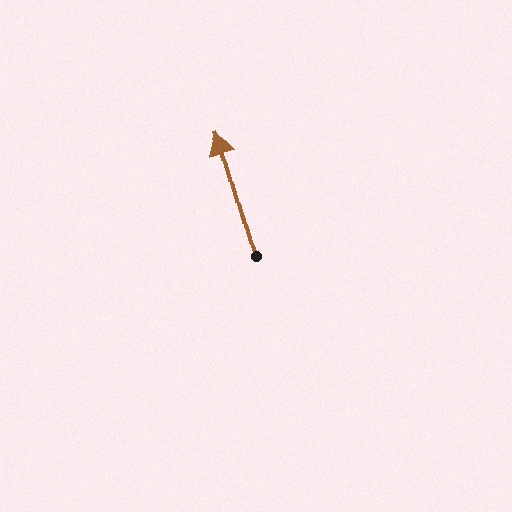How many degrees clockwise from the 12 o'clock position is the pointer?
Approximately 344 degrees.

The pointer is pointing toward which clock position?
Roughly 11 o'clock.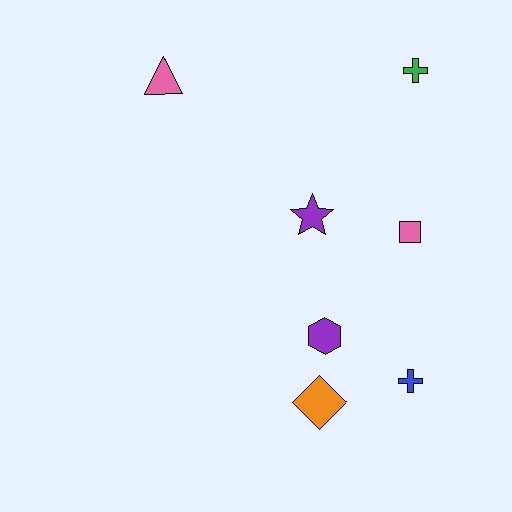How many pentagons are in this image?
There are no pentagons.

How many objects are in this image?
There are 7 objects.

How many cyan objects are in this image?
There are no cyan objects.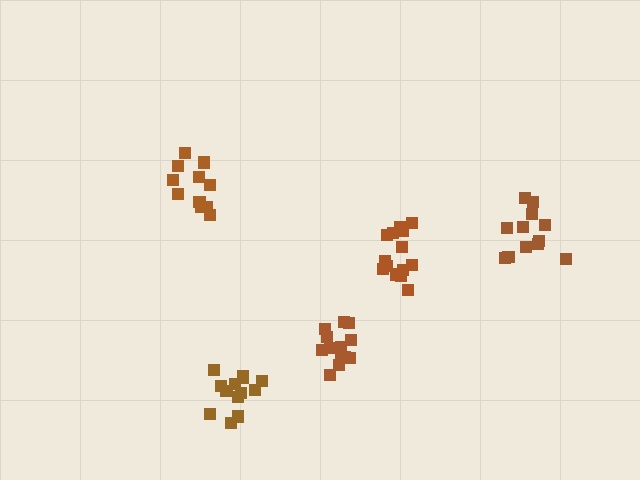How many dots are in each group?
Group 1: 13 dots, Group 2: 11 dots, Group 3: 12 dots, Group 4: 13 dots, Group 5: 14 dots (63 total).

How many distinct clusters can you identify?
There are 5 distinct clusters.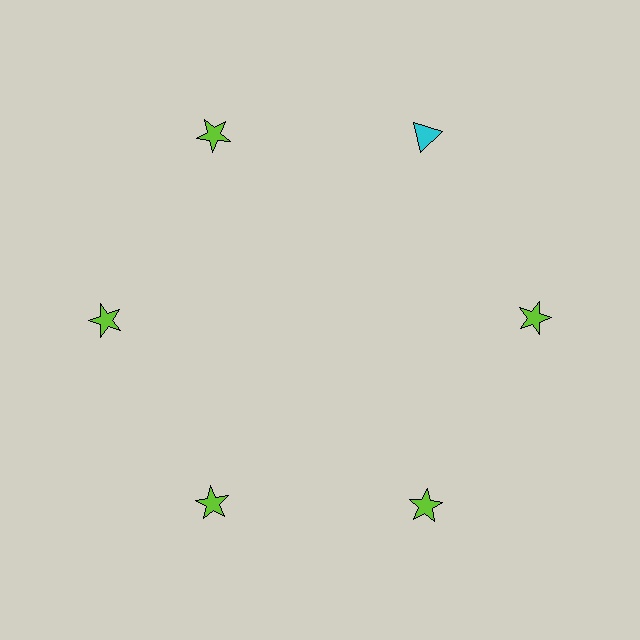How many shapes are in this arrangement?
There are 6 shapes arranged in a ring pattern.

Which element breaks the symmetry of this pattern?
The cyan triangle at roughly the 1 o'clock position breaks the symmetry. All other shapes are lime stars.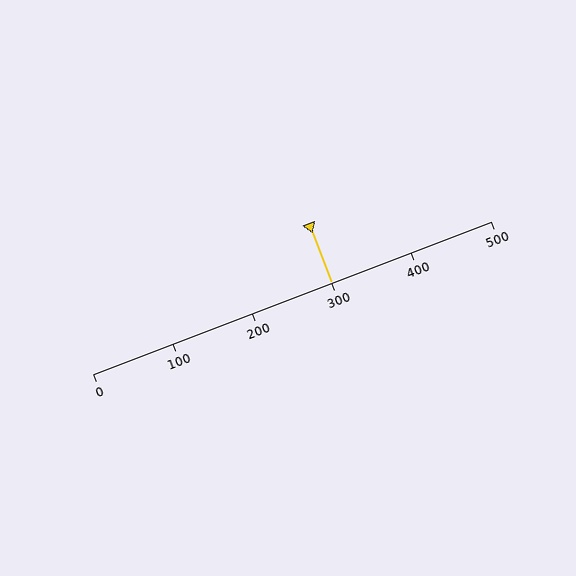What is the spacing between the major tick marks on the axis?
The major ticks are spaced 100 apart.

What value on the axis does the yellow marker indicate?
The marker indicates approximately 300.